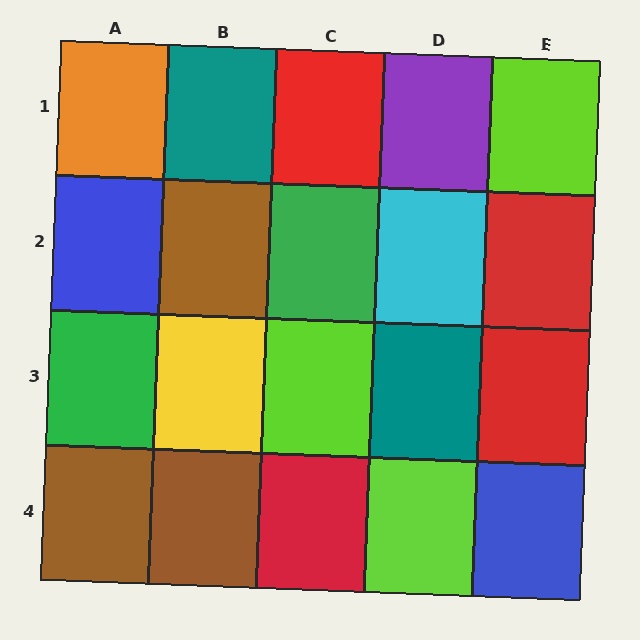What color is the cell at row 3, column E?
Red.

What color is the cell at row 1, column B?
Teal.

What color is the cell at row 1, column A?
Orange.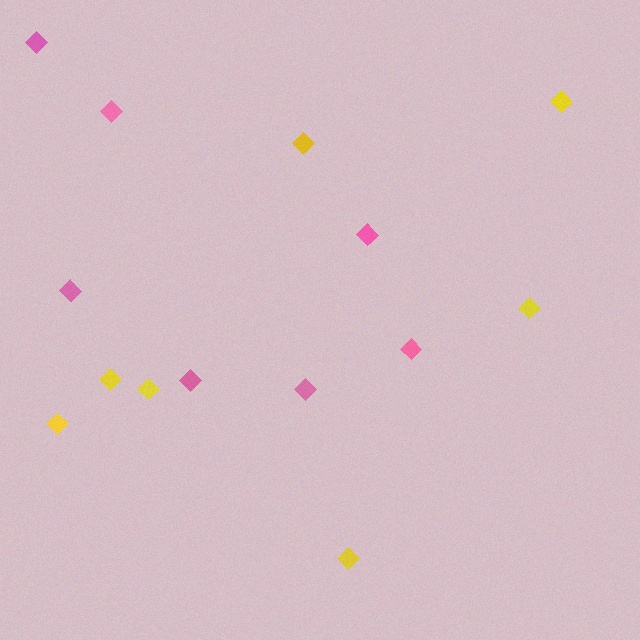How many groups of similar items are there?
There are 2 groups: one group of yellow diamonds (7) and one group of pink diamonds (7).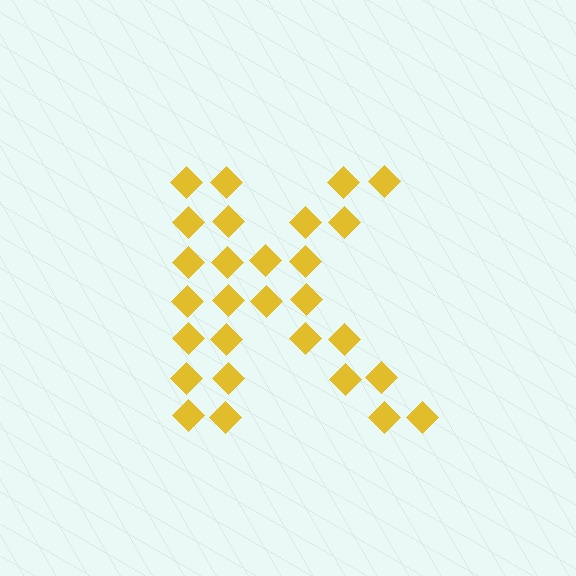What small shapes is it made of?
It is made of small diamonds.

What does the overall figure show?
The overall figure shows the letter K.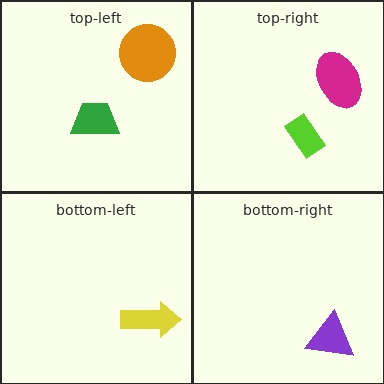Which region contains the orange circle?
The top-left region.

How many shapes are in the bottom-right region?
1.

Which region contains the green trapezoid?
The top-left region.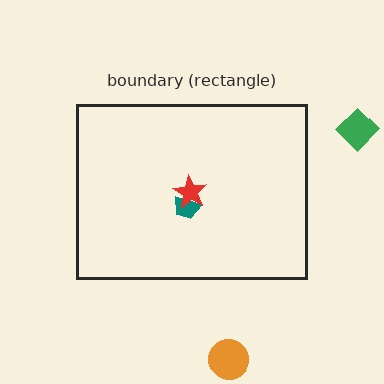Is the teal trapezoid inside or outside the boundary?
Inside.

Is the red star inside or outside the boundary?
Inside.